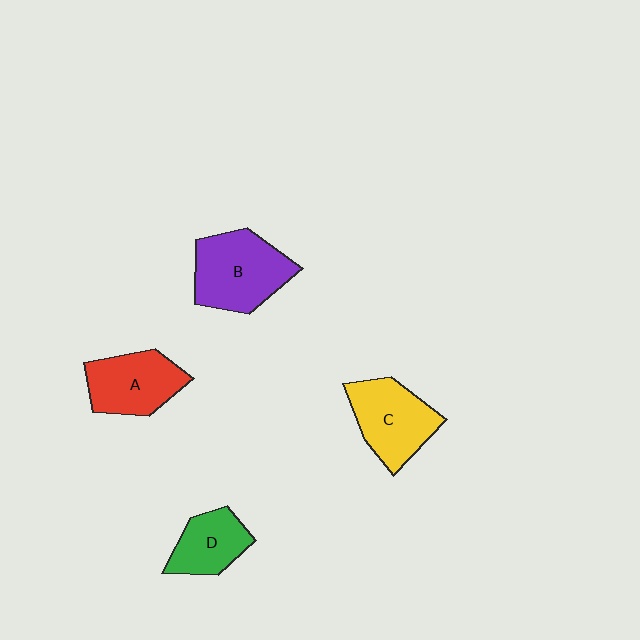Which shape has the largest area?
Shape B (purple).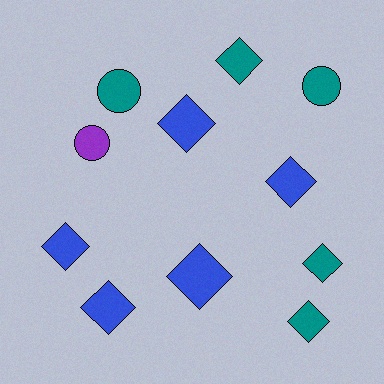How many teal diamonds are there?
There are 3 teal diamonds.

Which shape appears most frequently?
Diamond, with 8 objects.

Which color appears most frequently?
Teal, with 5 objects.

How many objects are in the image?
There are 11 objects.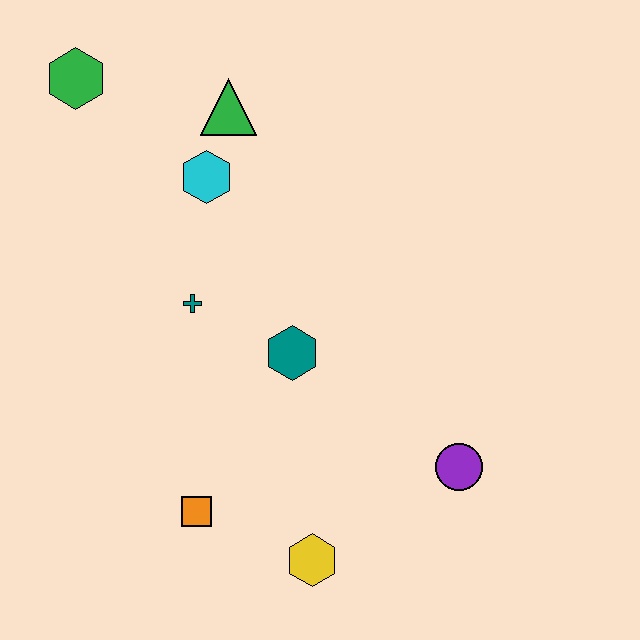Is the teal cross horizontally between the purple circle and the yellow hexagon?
No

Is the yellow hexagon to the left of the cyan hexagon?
No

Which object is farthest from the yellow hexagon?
The green hexagon is farthest from the yellow hexagon.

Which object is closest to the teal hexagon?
The teal cross is closest to the teal hexagon.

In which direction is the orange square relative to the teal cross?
The orange square is below the teal cross.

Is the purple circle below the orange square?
No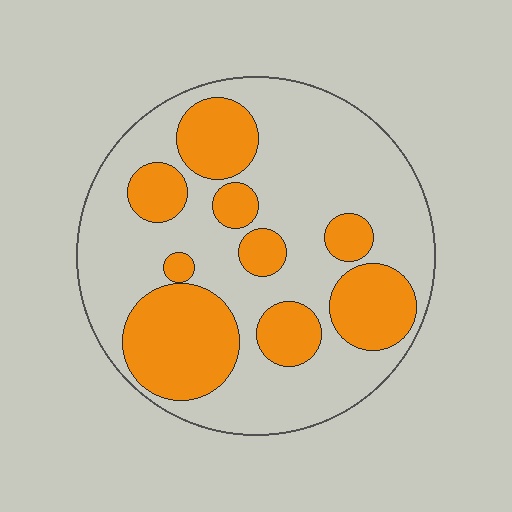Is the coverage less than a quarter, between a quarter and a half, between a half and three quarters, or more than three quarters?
Between a quarter and a half.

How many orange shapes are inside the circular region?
9.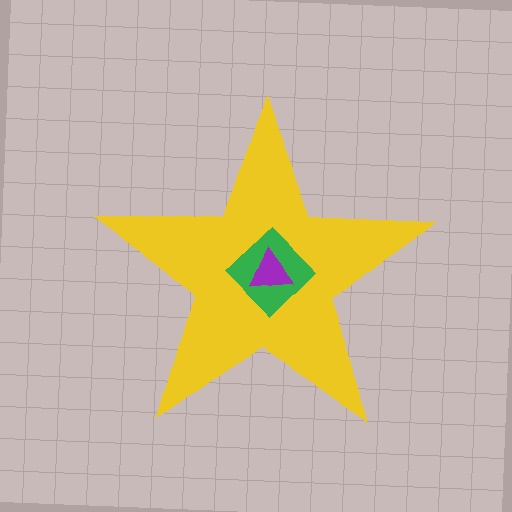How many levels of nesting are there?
3.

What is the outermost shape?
The yellow star.